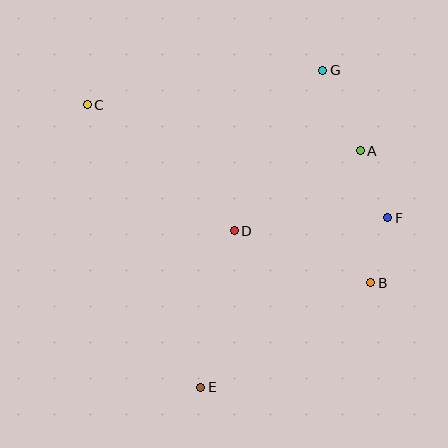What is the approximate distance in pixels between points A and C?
The distance between A and C is approximately 277 pixels.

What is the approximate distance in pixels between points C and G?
The distance between C and G is approximately 238 pixels.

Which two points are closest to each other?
Points B and F are closest to each other.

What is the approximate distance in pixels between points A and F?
The distance between A and F is approximately 72 pixels.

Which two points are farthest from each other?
Points E and G are farthest from each other.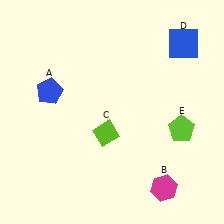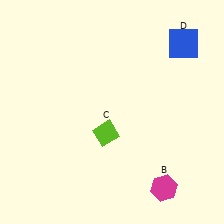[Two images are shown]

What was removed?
The lime pentagon (E), the blue pentagon (A) were removed in Image 2.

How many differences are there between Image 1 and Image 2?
There are 2 differences between the two images.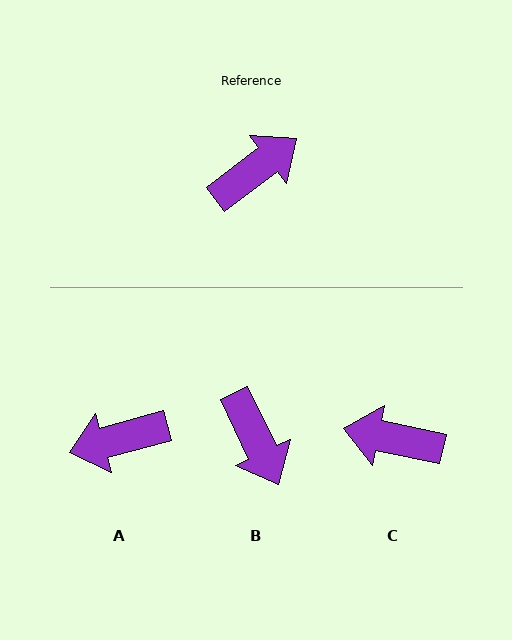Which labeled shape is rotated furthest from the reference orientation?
A, about 158 degrees away.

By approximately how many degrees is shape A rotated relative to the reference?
Approximately 158 degrees counter-clockwise.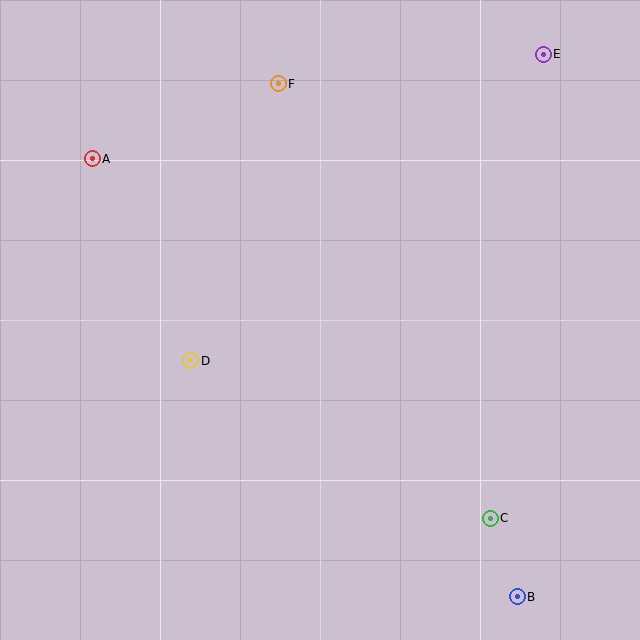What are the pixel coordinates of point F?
Point F is at (278, 84).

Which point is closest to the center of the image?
Point D at (191, 361) is closest to the center.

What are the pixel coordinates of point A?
Point A is at (92, 159).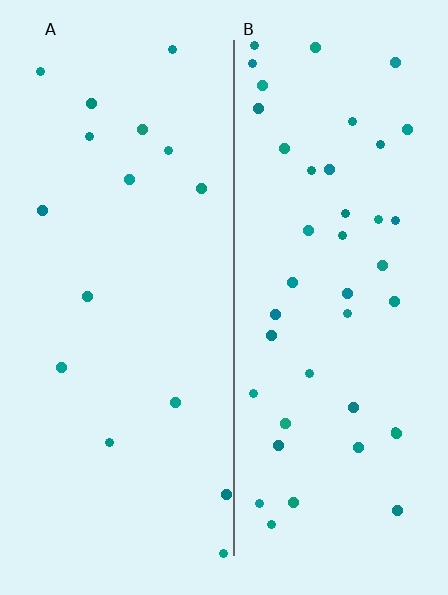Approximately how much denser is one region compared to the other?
Approximately 2.7× — region B over region A.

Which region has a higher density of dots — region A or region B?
B (the right).